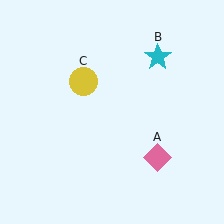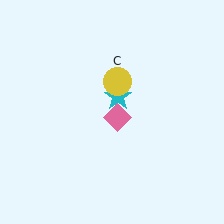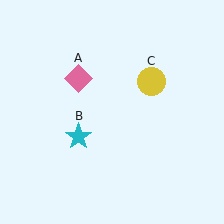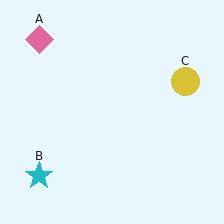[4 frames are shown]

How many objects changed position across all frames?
3 objects changed position: pink diamond (object A), cyan star (object B), yellow circle (object C).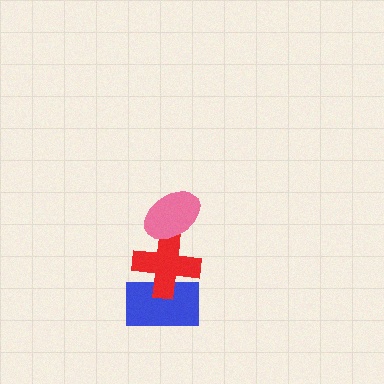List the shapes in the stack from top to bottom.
From top to bottom: the pink ellipse, the red cross, the blue rectangle.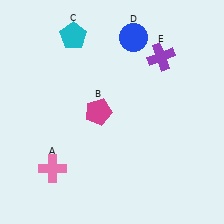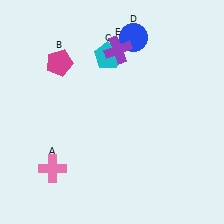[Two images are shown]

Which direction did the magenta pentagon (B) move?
The magenta pentagon (B) moved up.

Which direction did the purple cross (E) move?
The purple cross (E) moved left.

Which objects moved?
The objects that moved are: the magenta pentagon (B), the cyan pentagon (C), the purple cross (E).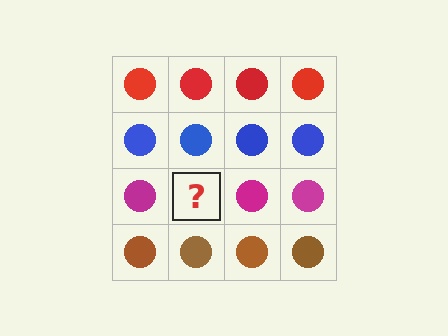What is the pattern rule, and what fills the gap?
The rule is that each row has a consistent color. The gap should be filled with a magenta circle.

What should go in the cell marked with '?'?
The missing cell should contain a magenta circle.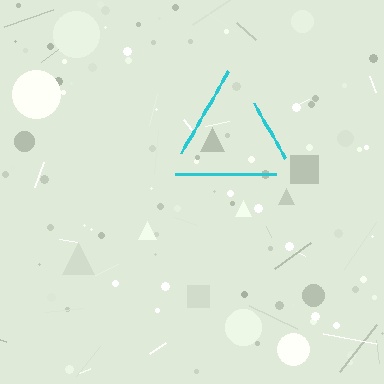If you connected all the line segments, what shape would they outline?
They would outline a triangle.